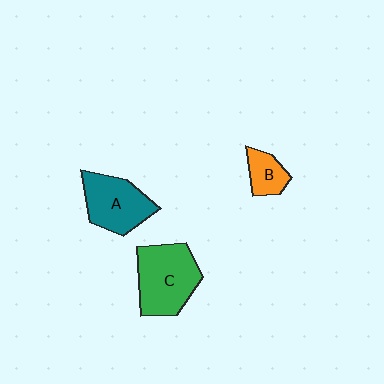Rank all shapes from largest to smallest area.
From largest to smallest: C (green), A (teal), B (orange).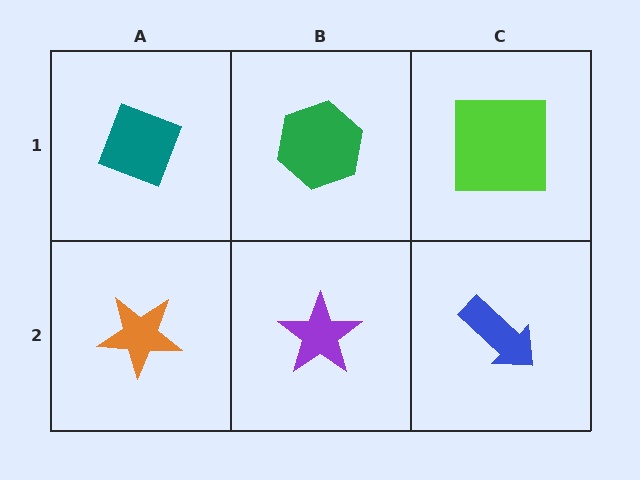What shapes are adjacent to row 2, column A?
A teal diamond (row 1, column A), a purple star (row 2, column B).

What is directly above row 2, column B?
A green hexagon.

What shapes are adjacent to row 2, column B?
A green hexagon (row 1, column B), an orange star (row 2, column A), a blue arrow (row 2, column C).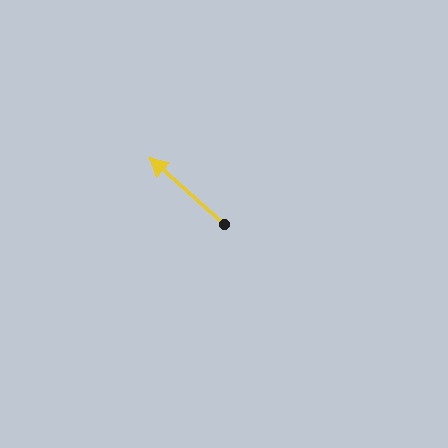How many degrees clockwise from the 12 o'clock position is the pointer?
Approximately 312 degrees.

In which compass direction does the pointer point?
Northwest.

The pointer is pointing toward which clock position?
Roughly 10 o'clock.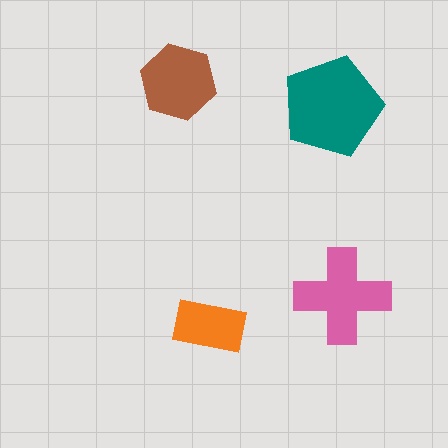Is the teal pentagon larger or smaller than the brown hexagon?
Larger.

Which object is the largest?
The teal pentagon.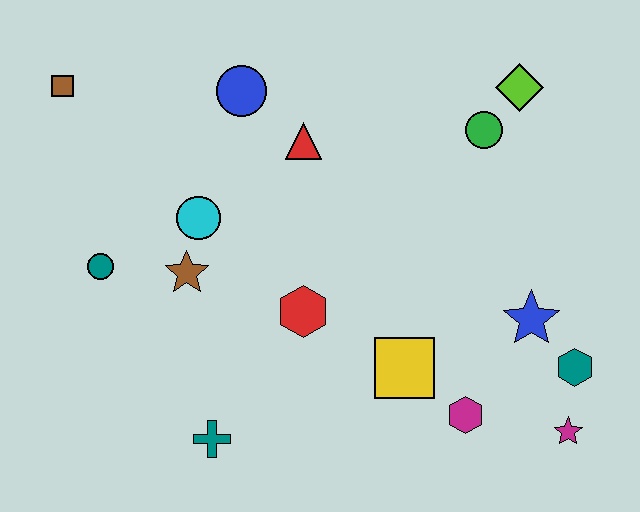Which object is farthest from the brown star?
The magenta star is farthest from the brown star.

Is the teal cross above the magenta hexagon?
No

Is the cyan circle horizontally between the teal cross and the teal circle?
Yes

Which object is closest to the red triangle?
The blue circle is closest to the red triangle.